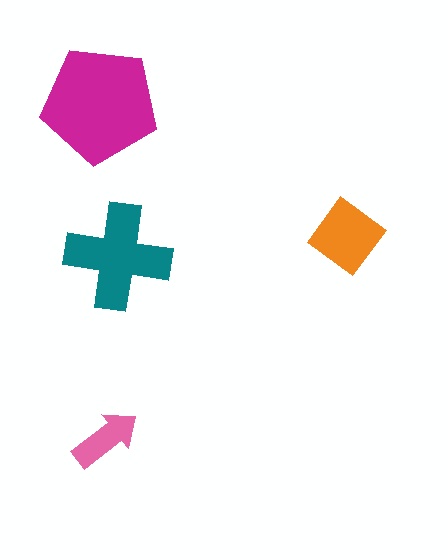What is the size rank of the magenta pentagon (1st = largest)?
1st.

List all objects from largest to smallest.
The magenta pentagon, the teal cross, the orange diamond, the pink arrow.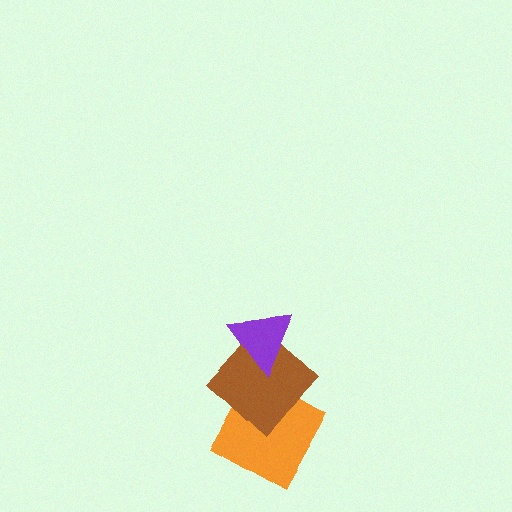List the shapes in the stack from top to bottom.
From top to bottom: the purple triangle, the brown diamond, the orange square.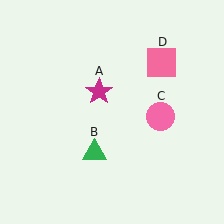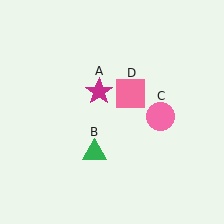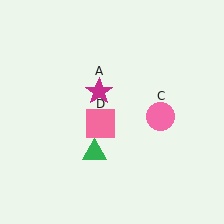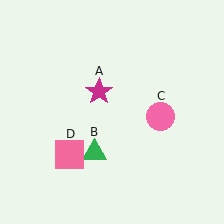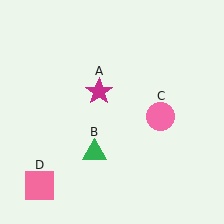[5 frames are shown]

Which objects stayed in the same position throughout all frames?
Magenta star (object A) and green triangle (object B) and pink circle (object C) remained stationary.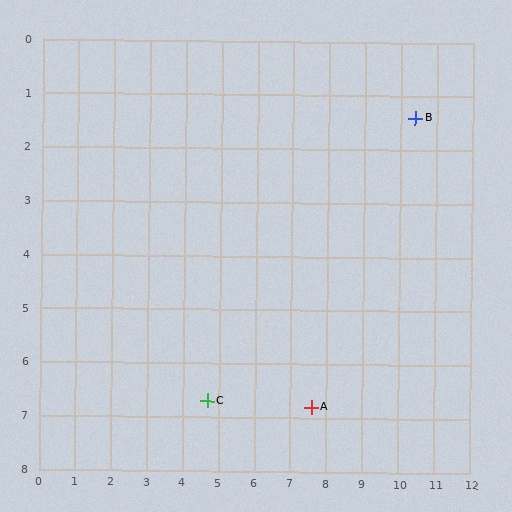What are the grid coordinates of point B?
Point B is at approximately (10.4, 1.4).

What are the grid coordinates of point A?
Point A is at approximately (7.6, 6.8).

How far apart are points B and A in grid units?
Points B and A are about 6.1 grid units apart.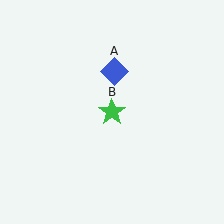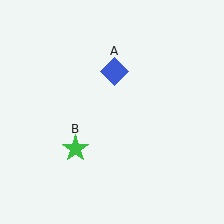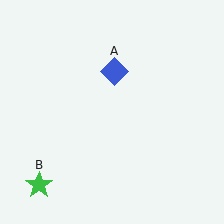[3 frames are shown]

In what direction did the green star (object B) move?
The green star (object B) moved down and to the left.